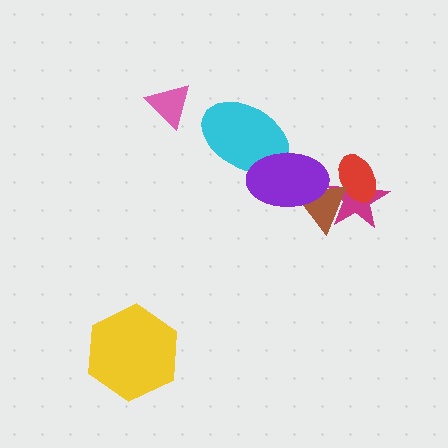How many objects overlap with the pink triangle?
0 objects overlap with the pink triangle.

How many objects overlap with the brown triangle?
3 objects overlap with the brown triangle.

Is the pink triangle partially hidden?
No, no other shape covers it.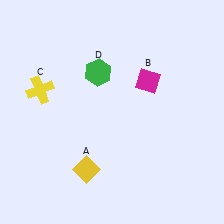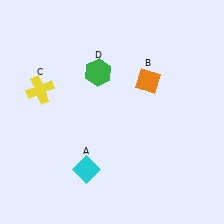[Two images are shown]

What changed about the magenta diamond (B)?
In Image 1, B is magenta. In Image 2, it changed to orange.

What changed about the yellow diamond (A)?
In Image 1, A is yellow. In Image 2, it changed to cyan.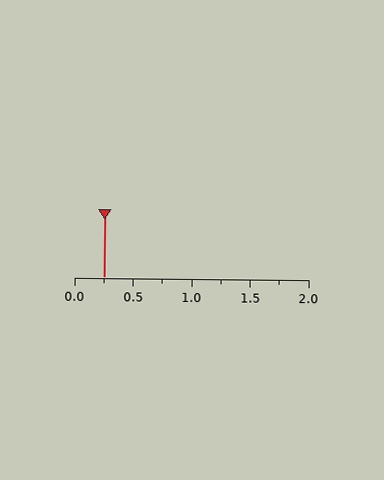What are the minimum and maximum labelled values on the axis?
The axis runs from 0.0 to 2.0.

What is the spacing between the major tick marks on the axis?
The major ticks are spaced 0.5 apart.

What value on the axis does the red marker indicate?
The marker indicates approximately 0.25.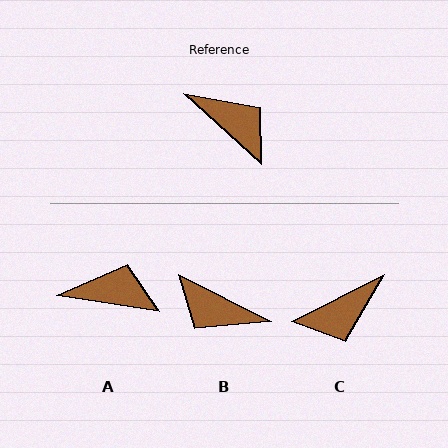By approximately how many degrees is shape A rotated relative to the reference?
Approximately 33 degrees counter-clockwise.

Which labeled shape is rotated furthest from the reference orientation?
B, about 164 degrees away.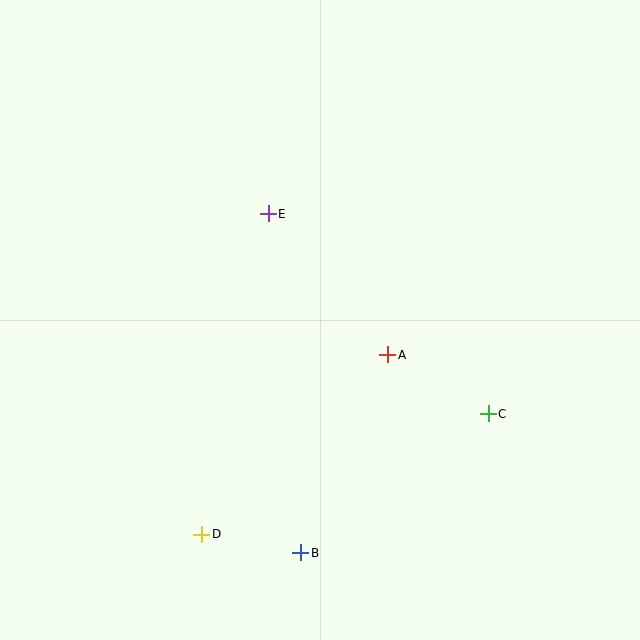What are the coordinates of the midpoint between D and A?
The midpoint between D and A is at (295, 445).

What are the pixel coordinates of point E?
Point E is at (268, 214).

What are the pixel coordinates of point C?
Point C is at (488, 414).